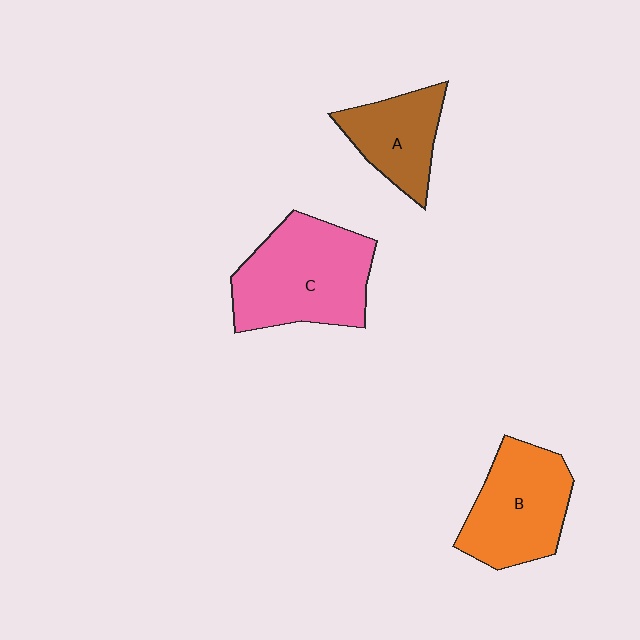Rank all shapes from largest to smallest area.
From largest to smallest: C (pink), B (orange), A (brown).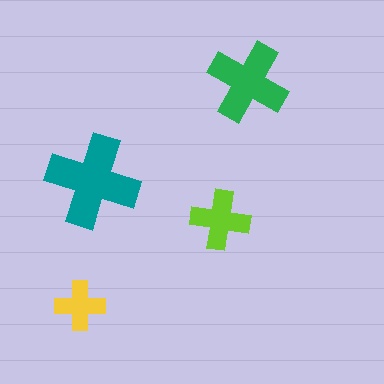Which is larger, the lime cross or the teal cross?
The teal one.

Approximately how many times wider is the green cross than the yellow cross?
About 1.5 times wider.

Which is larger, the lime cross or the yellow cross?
The lime one.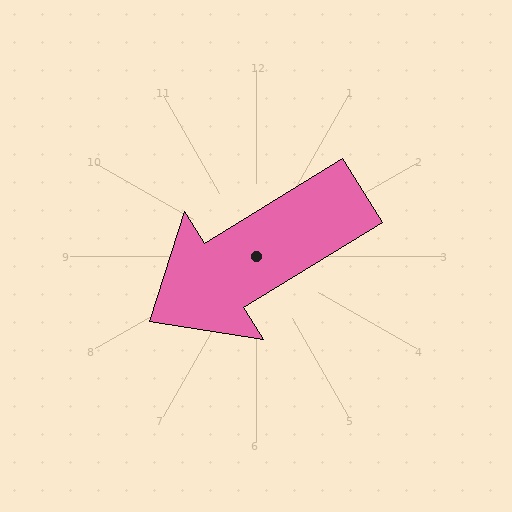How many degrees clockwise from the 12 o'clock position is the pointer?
Approximately 238 degrees.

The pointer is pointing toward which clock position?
Roughly 8 o'clock.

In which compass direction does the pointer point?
Southwest.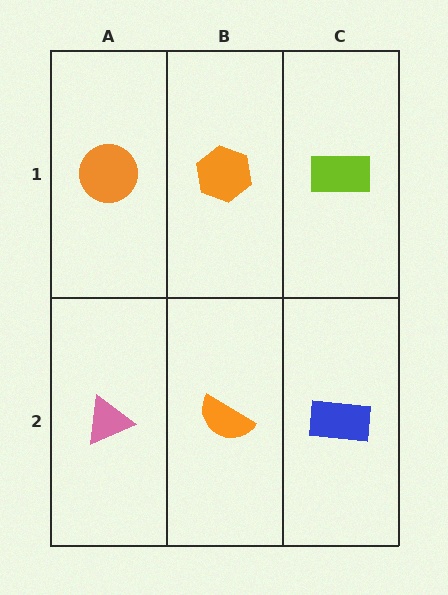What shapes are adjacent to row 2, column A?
An orange circle (row 1, column A), an orange semicircle (row 2, column B).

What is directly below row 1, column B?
An orange semicircle.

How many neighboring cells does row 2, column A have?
2.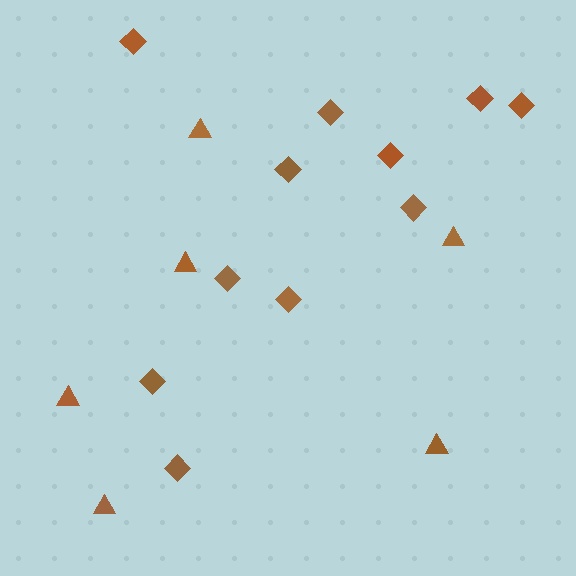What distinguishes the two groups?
There are 2 groups: one group of triangles (6) and one group of diamonds (11).